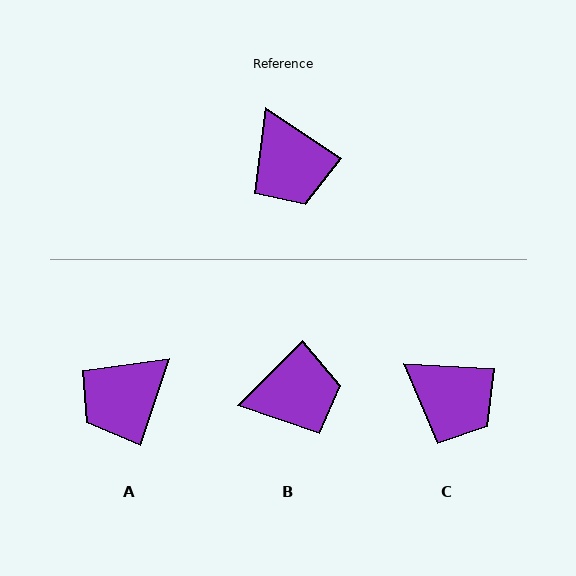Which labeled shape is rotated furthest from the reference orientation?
B, about 79 degrees away.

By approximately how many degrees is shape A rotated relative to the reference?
Approximately 75 degrees clockwise.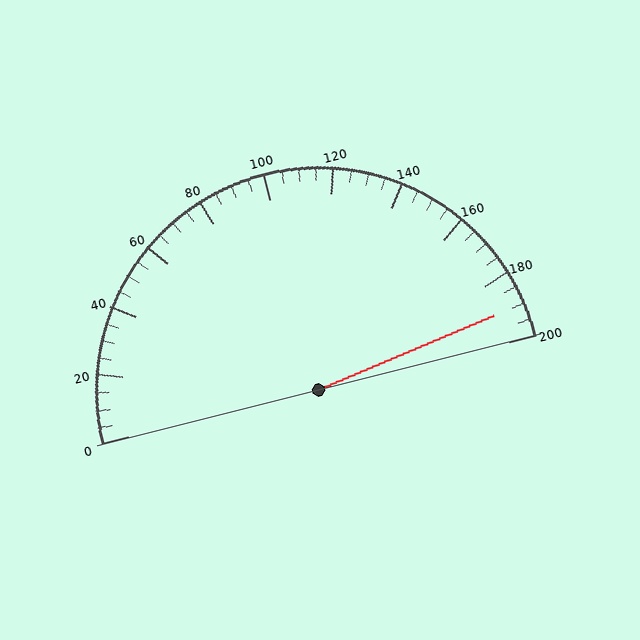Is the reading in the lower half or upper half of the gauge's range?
The reading is in the upper half of the range (0 to 200).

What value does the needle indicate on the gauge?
The needle indicates approximately 190.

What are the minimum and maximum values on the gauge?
The gauge ranges from 0 to 200.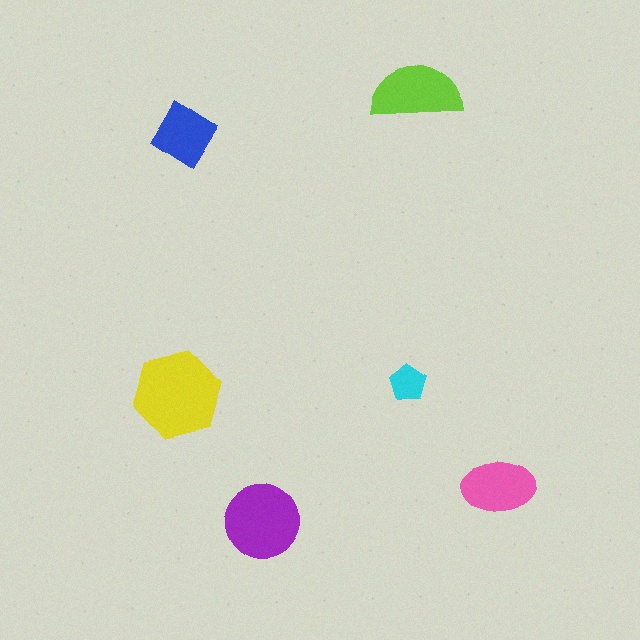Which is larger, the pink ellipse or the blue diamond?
The pink ellipse.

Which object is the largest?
The yellow hexagon.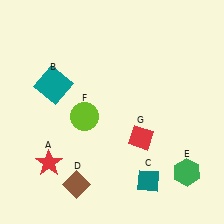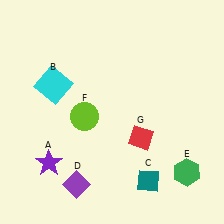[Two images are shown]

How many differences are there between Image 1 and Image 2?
There are 3 differences between the two images.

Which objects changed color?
A changed from red to purple. B changed from teal to cyan. D changed from brown to purple.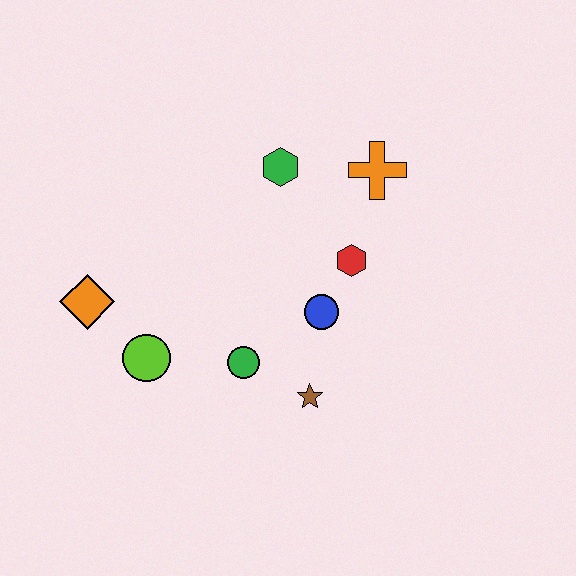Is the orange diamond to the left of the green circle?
Yes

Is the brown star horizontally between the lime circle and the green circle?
No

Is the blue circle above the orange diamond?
No